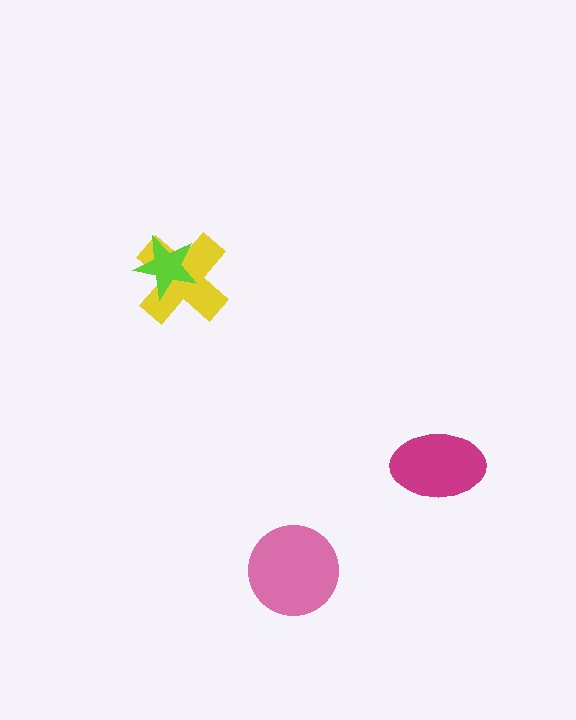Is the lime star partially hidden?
No, no other shape covers it.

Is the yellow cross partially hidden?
Yes, it is partially covered by another shape.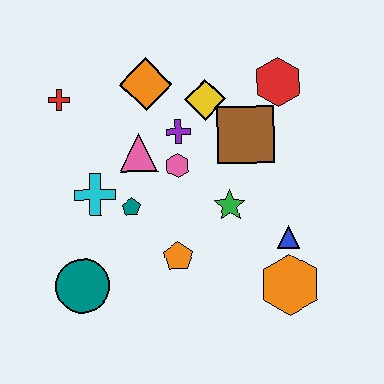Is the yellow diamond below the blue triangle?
No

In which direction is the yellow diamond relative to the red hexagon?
The yellow diamond is to the left of the red hexagon.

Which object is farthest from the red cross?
The orange hexagon is farthest from the red cross.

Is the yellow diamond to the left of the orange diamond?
No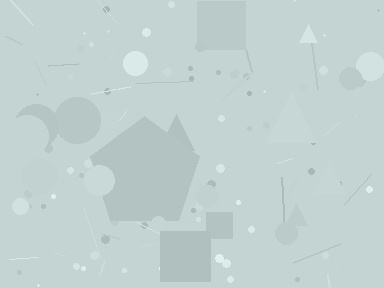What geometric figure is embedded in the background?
A pentagon is embedded in the background.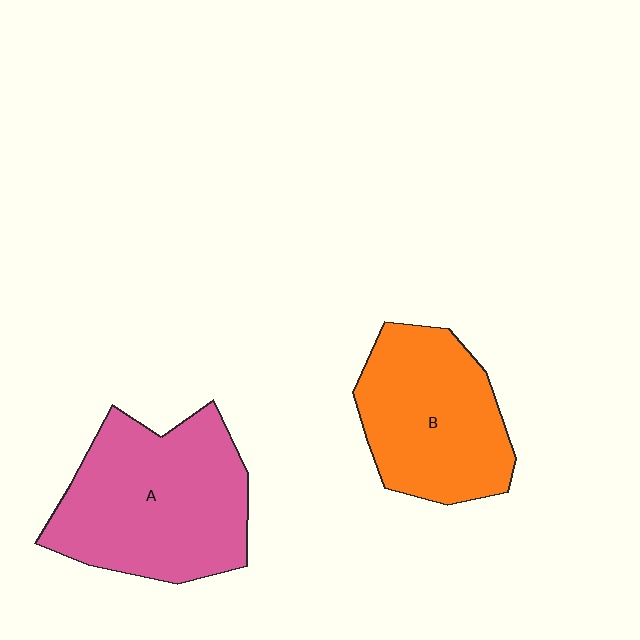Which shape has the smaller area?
Shape B (orange).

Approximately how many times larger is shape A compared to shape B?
Approximately 1.2 times.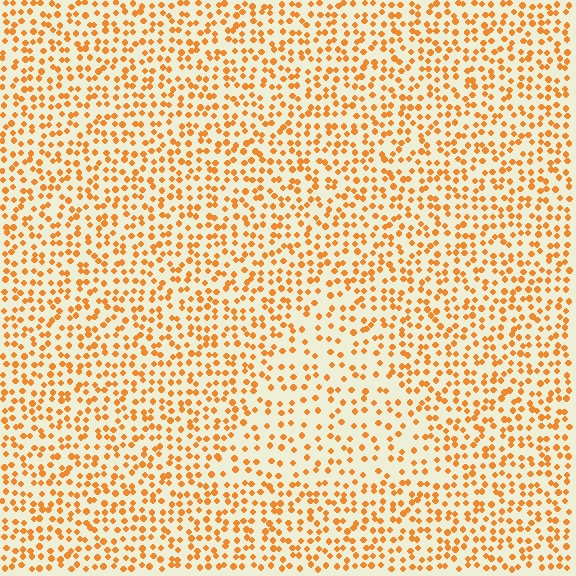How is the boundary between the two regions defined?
The boundary is defined by a change in element density (approximately 1.7x ratio). All elements are the same color, size, and shape.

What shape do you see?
I see a triangle.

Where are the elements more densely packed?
The elements are more densely packed outside the triangle boundary.